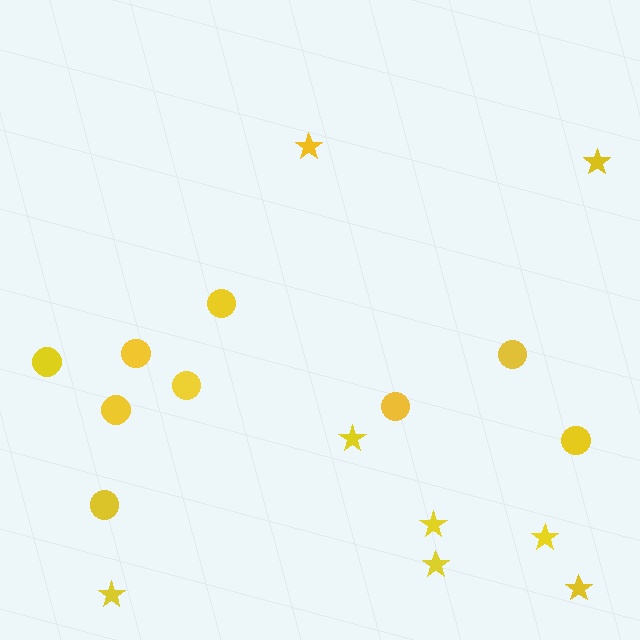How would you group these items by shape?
There are 2 groups: one group of circles (9) and one group of stars (8).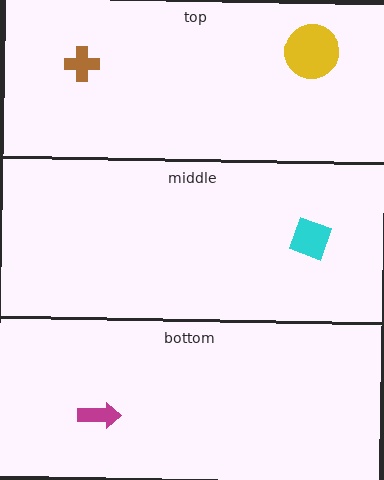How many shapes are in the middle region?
1.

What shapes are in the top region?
The brown cross, the yellow circle.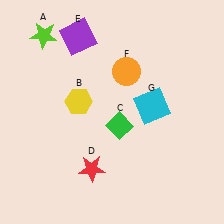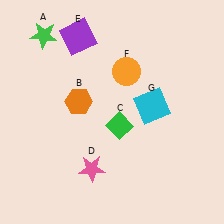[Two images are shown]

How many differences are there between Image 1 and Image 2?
There are 3 differences between the two images.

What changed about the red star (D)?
In Image 1, D is red. In Image 2, it changed to pink.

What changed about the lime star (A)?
In Image 1, A is lime. In Image 2, it changed to green.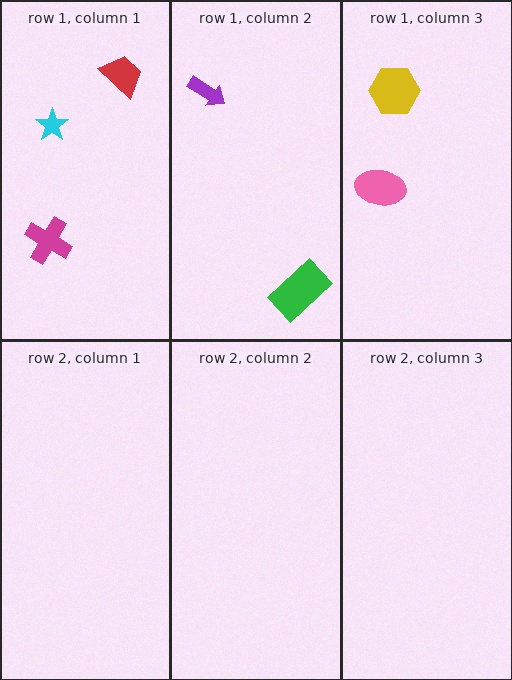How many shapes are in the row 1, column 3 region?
2.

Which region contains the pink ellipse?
The row 1, column 3 region.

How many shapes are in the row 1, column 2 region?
2.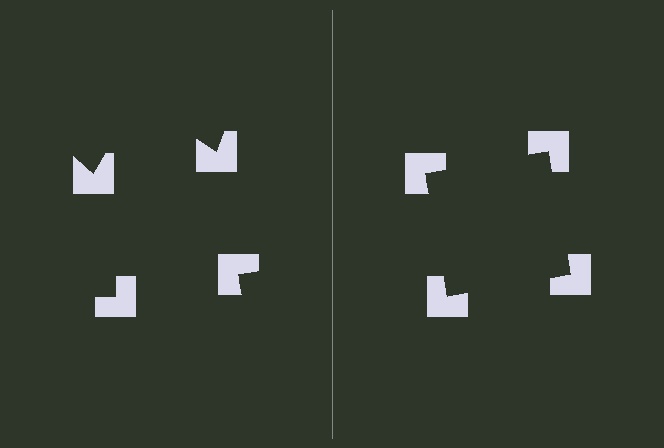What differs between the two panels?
The notched squares are positioned identically on both sides; only the wedge orientations differ. On the right they align to a square; on the left they are misaligned.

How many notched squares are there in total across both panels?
8 — 4 on each side.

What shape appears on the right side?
An illusory square.